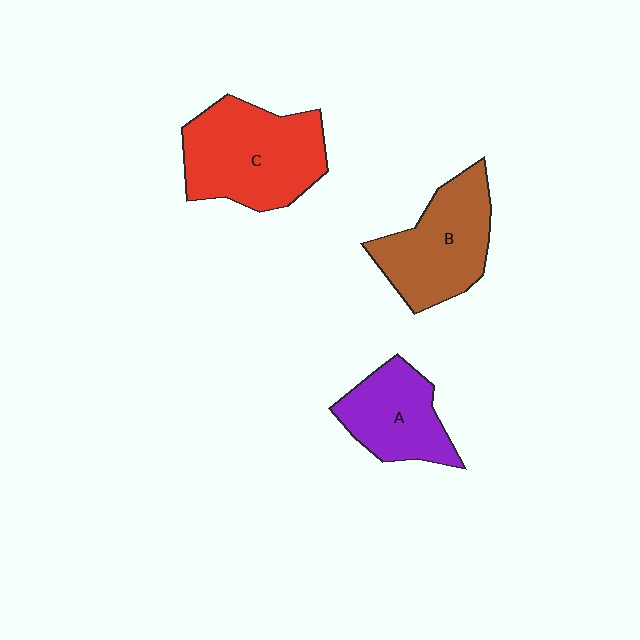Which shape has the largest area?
Shape C (red).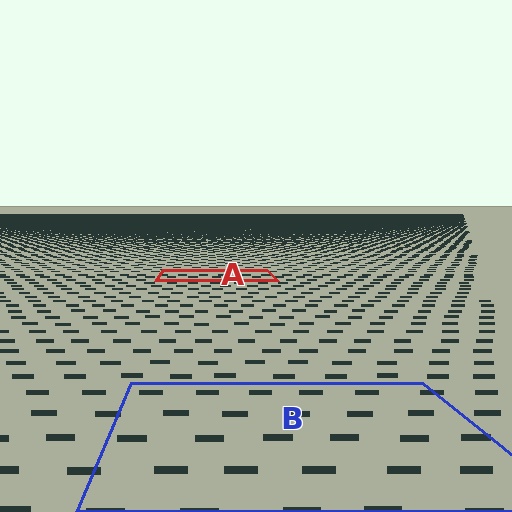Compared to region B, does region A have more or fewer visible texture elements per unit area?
Region A has more texture elements per unit area — they are packed more densely because it is farther away.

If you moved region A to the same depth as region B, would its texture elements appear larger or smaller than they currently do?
They would appear larger. At a closer depth, the same texture elements are projected at a bigger on-screen size.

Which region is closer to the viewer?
Region B is closer. The texture elements there are larger and more spread out.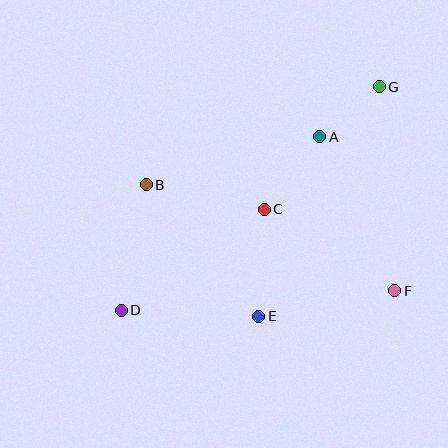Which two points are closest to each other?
Points A and G are closest to each other.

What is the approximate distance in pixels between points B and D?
The distance between B and D is approximately 128 pixels.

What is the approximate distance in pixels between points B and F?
The distance between B and F is approximately 270 pixels.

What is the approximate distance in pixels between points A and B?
The distance between A and B is approximately 180 pixels.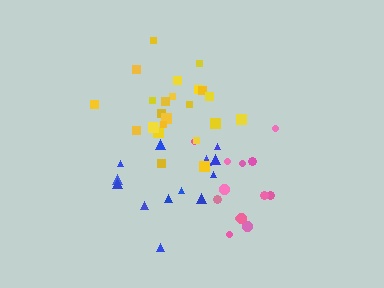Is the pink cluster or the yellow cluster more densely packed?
Yellow.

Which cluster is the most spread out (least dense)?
Blue.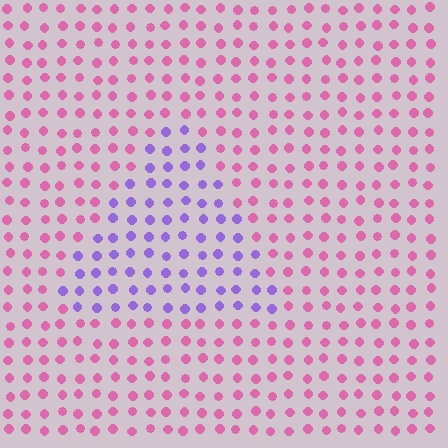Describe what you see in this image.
The image is filled with small pink elements in a uniform arrangement. A triangle-shaped region is visible where the elements are tinted to a slightly different hue, forming a subtle color boundary.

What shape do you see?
I see a triangle.